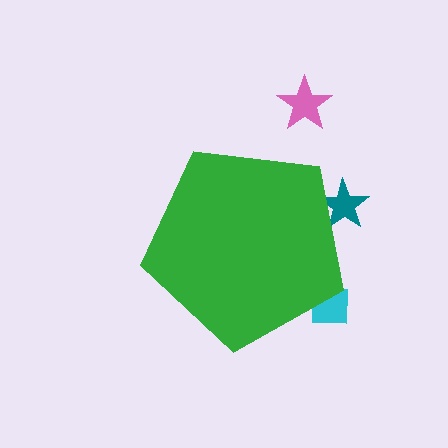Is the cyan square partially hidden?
Yes, the cyan square is partially hidden behind the green pentagon.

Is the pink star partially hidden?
No, the pink star is fully visible.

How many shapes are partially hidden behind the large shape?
2 shapes are partially hidden.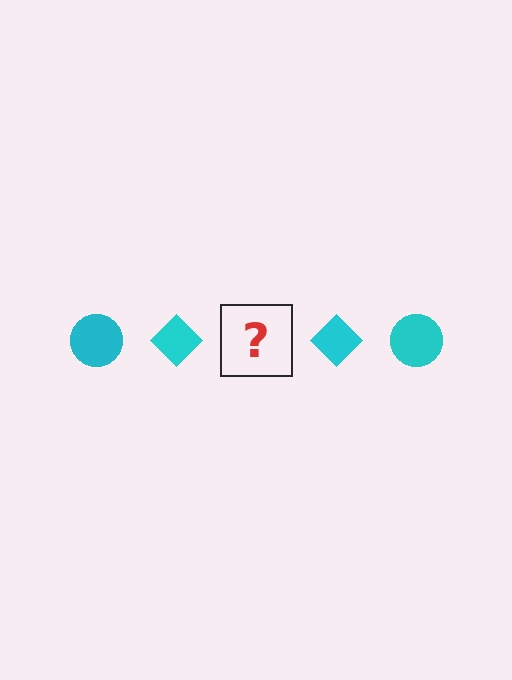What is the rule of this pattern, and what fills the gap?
The rule is that the pattern cycles through circle, diamond shapes in cyan. The gap should be filled with a cyan circle.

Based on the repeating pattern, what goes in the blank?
The blank should be a cyan circle.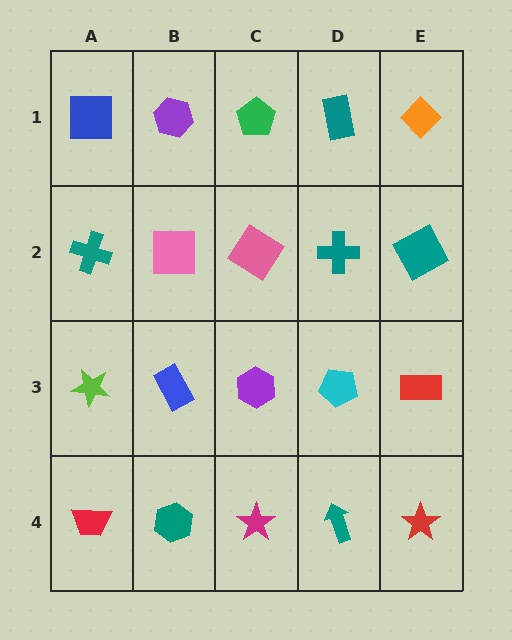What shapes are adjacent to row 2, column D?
A teal rectangle (row 1, column D), a cyan pentagon (row 3, column D), a pink diamond (row 2, column C), a teal square (row 2, column E).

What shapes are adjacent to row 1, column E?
A teal square (row 2, column E), a teal rectangle (row 1, column D).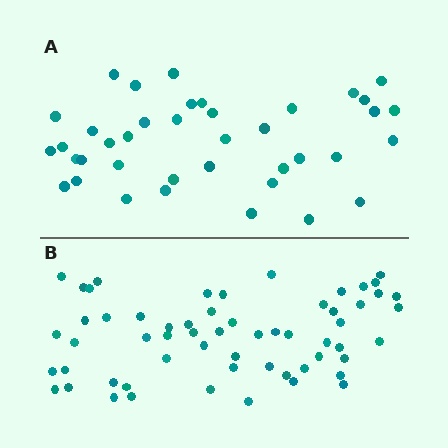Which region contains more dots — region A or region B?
Region B (the bottom region) has more dots.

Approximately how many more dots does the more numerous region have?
Region B has approximately 20 more dots than region A.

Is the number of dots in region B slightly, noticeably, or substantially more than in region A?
Region B has substantially more. The ratio is roughly 1.5 to 1.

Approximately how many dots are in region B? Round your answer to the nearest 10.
About 60 dots. (The exact count is 59, which rounds to 60.)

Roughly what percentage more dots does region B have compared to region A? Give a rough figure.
About 50% more.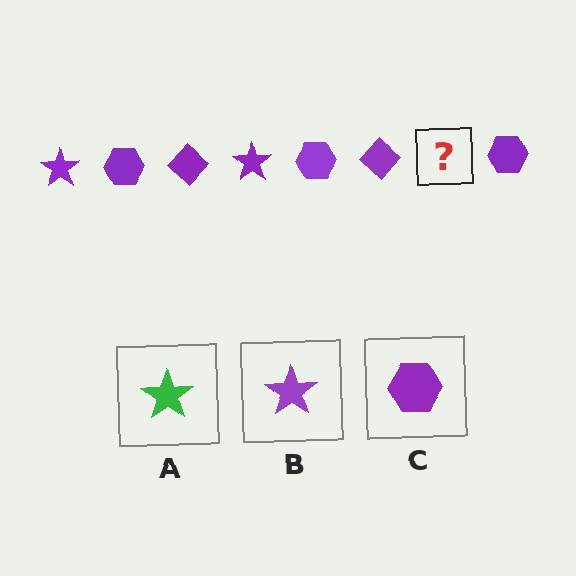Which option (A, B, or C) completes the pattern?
B.